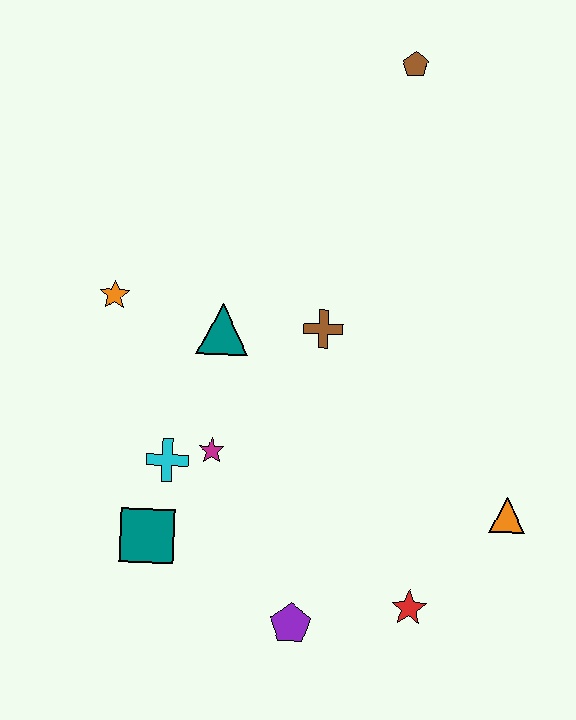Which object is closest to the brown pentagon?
The brown cross is closest to the brown pentagon.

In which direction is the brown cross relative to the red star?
The brown cross is above the red star.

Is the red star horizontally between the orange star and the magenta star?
No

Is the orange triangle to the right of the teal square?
Yes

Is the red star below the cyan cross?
Yes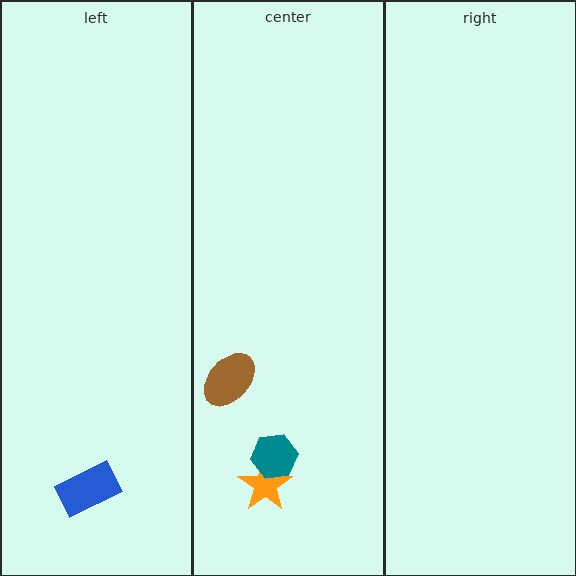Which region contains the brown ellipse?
The center region.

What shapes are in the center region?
The orange star, the brown ellipse, the teal hexagon.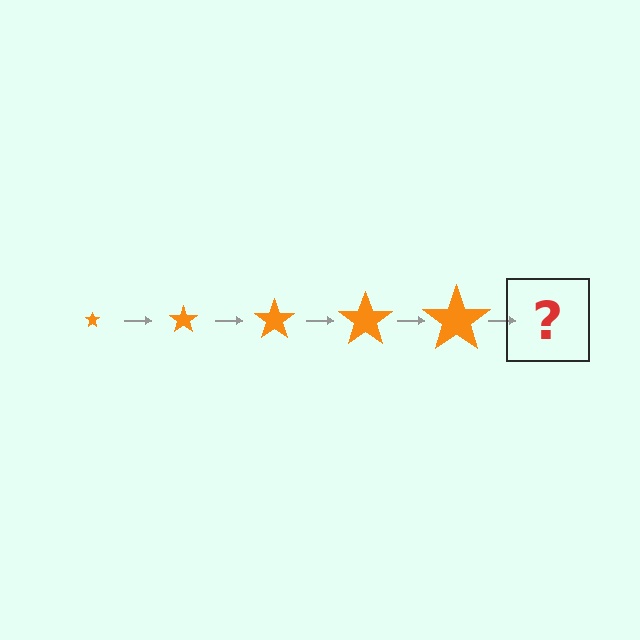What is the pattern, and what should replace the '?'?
The pattern is that the star gets progressively larger each step. The '?' should be an orange star, larger than the previous one.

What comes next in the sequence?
The next element should be an orange star, larger than the previous one.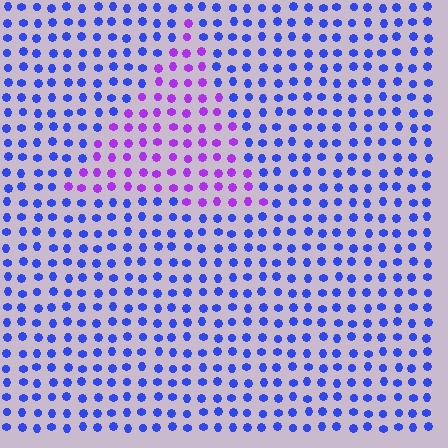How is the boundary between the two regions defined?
The boundary is defined purely by a slight shift in hue (about 49 degrees). Spacing, size, and orientation are identical on both sides.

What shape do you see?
I see a triangle.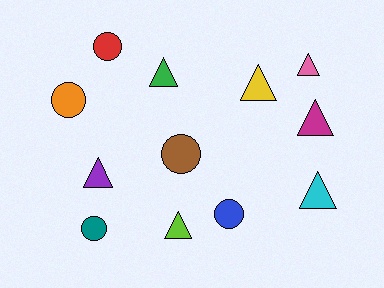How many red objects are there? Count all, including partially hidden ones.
There is 1 red object.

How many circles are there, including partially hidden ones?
There are 5 circles.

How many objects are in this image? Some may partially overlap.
There are 12 objects.